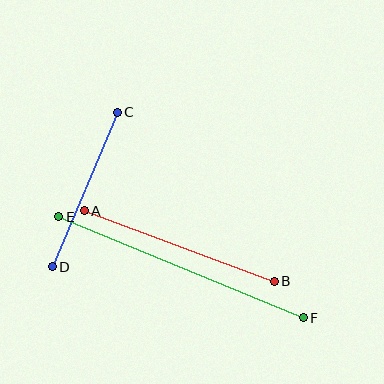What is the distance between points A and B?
The distance is approximately 203 pixels.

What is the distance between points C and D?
The distance is approximately 168 pixels.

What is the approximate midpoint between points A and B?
The midpoint is at approximately (179, 246) pixels.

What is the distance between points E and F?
The distance is approximately 265 pixels.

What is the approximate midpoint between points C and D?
The midpoint is at approximately (85, 189) pixels.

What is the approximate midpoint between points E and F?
The midpoint is at approximately (181, 267) pixels.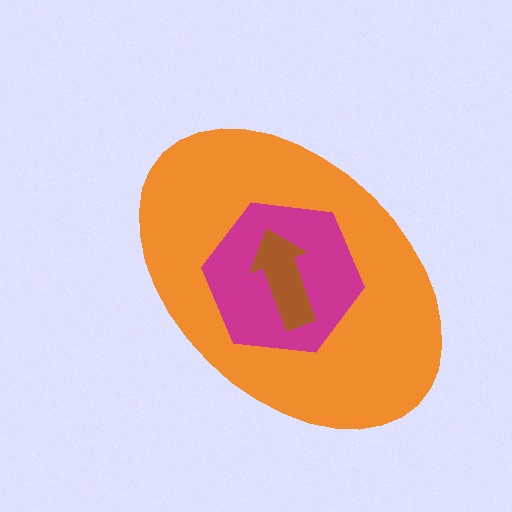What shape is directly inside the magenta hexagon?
The brown arrow.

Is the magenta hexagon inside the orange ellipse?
Yes.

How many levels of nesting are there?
3.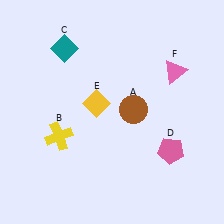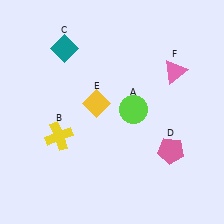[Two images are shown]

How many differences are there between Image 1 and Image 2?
There is 1 difference between the two images.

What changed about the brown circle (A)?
In Image 1, A is brown. In Image 2, it changed to lime.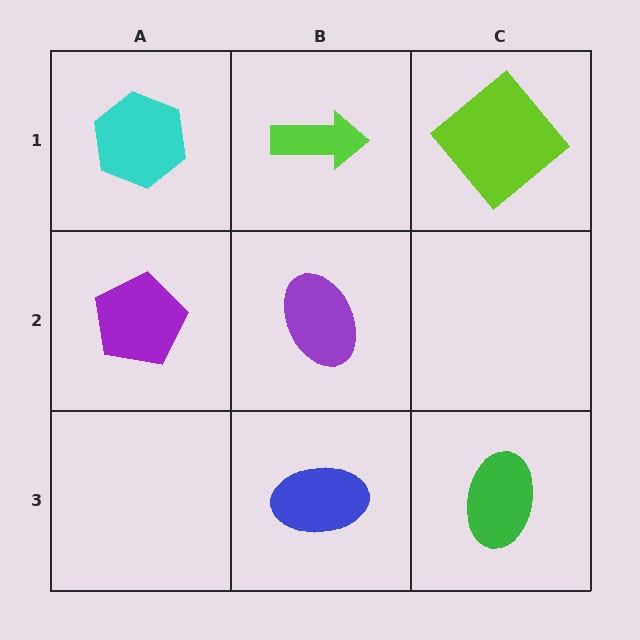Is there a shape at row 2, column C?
No, that cell is empty.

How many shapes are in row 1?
3 shapes.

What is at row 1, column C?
A lime diamond.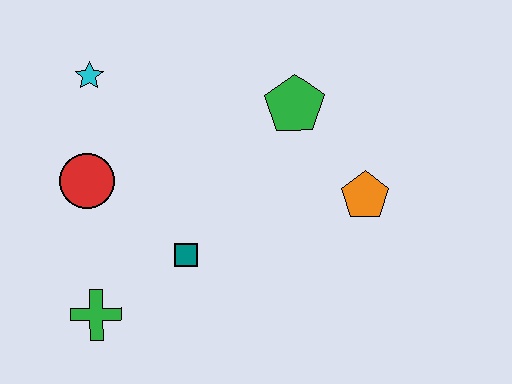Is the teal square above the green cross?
Yes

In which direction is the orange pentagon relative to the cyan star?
The orange pentagon is to the right of the cyan star.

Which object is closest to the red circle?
The cyan star is closest to the red circle.